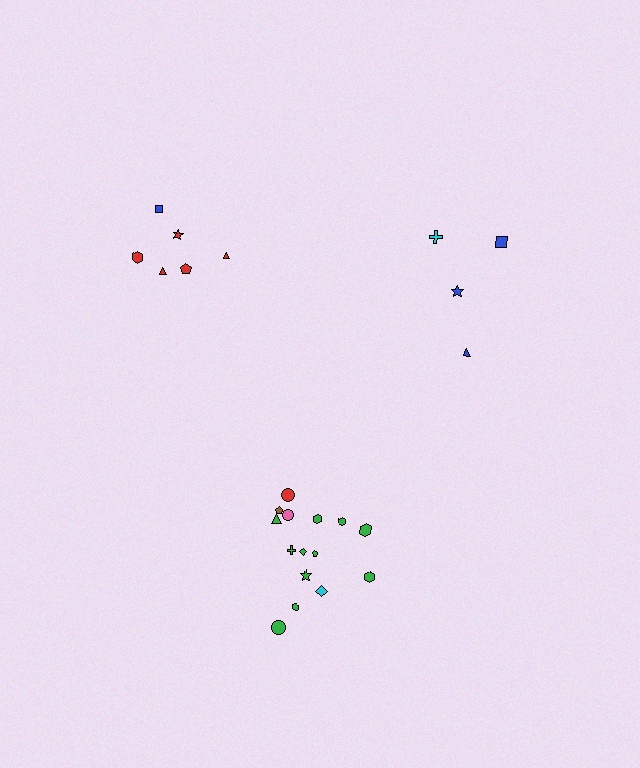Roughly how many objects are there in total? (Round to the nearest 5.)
Roughly 25 objects in total.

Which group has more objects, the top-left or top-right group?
The top-left group.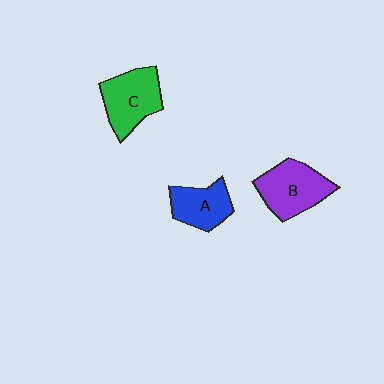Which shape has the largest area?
Shape B (purple).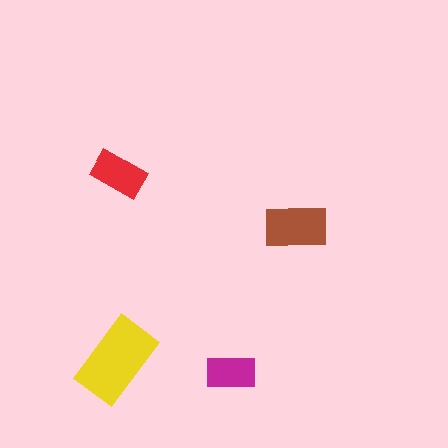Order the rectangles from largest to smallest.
the yellow one, the brown one, the red one, the magenta one.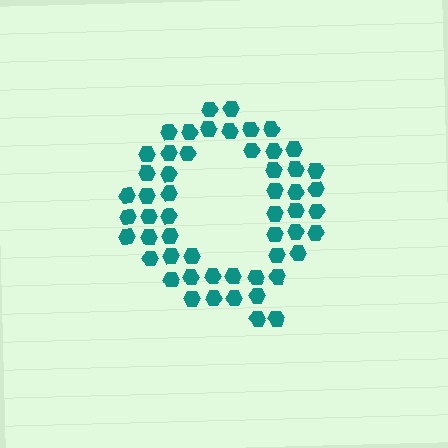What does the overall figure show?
The overall figure shows the letter Q.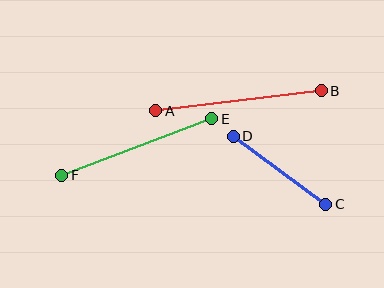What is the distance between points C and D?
The distance is approximately 115 pixels.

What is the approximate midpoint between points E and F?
The midpoint is at approximately (137, 147) pixels.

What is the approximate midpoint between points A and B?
The midpoint is at approximately (238, 101) pixels.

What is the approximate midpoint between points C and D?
The midpoint is at approximately (280, 170) pixels.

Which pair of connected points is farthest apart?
Points A and B are farthest apart.